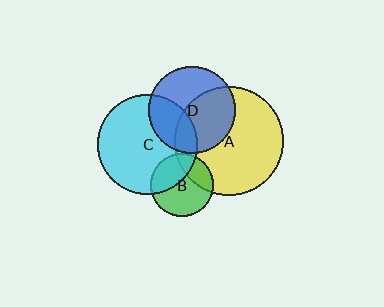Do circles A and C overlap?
Yes.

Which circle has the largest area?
Circle A (yellow).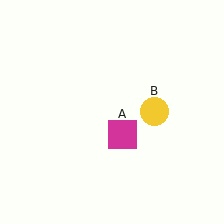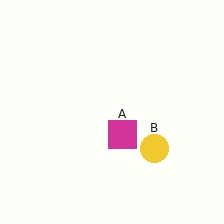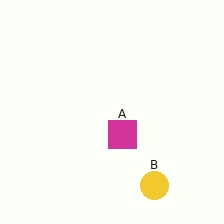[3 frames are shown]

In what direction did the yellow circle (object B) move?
The yellow circle (object B) moved down.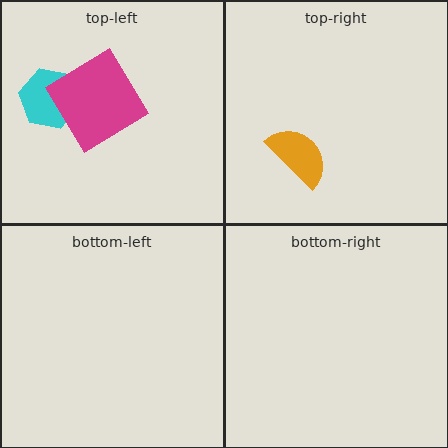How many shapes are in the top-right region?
1.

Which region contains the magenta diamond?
The top-left region.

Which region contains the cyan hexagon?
The top-left region.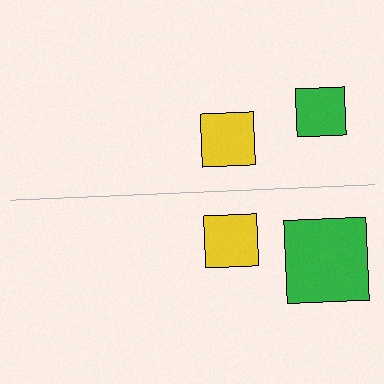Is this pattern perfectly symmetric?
No, the pattern is not perfectly symmetric. The green square on the bottom side has a different size than its mirror counterpart.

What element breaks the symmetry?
The green square on the bottom side has a different size than its mirror counterpart.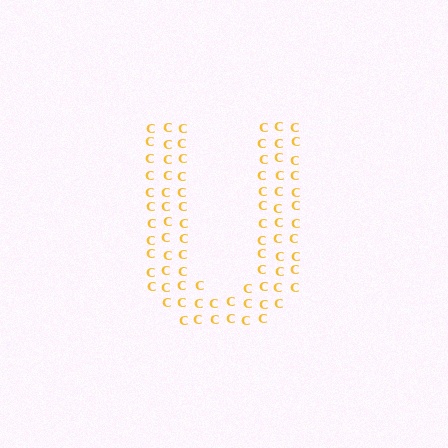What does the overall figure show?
The overall figure shows the letter U.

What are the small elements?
The small elements are letter C's.